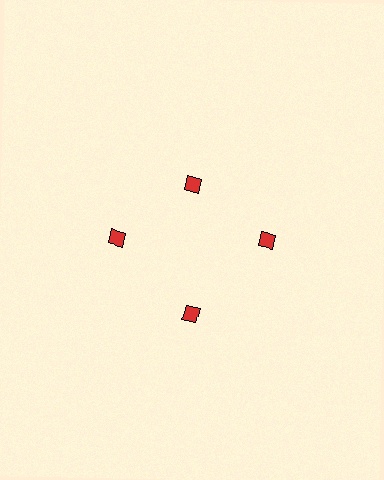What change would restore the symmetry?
The symmetry would be restored by moving it outward, back onto the ring so that all 4 diamonds sit at equal angles and equal distance from the center.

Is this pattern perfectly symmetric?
No. The 4 red diamonds are arranged in a ring, but one element near the 12 o'clock position is pulled inward toward the center, breaking the 4-fold rotational symmetry.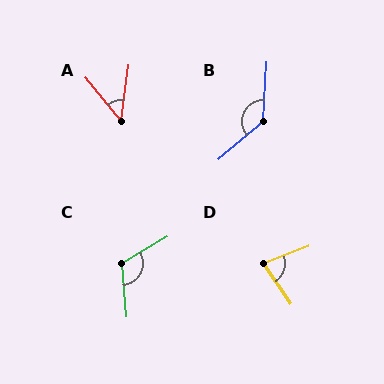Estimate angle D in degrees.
Approximately 77 degrees.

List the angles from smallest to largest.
A (47°), D (77°), C (116°), B (134°).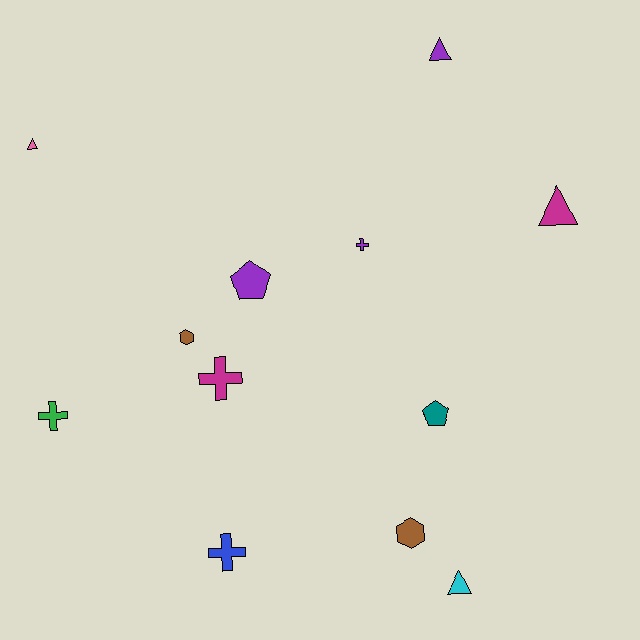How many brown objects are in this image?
There are 2 brown objects.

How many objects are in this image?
There are 12 objects.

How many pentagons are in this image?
There are 2 pentagons.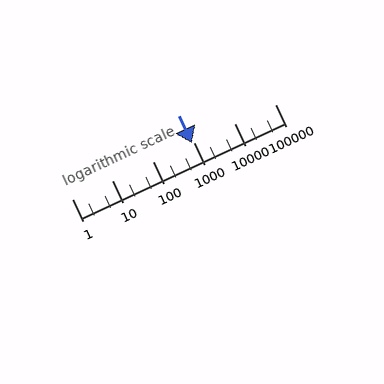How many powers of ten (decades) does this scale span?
The scale spans 5 decades, from 1 to 100000.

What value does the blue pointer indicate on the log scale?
The pointer indicates approximately 910.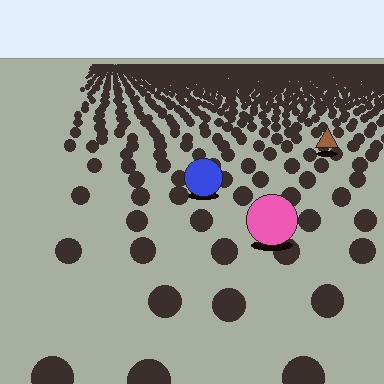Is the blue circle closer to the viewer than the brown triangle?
Yes. The blue circle is closer — you can tell from the texture gradient: the ground texture is coarser near it.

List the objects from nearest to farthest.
From nearest to farthest: the pink circle, the blue circle, the brown triangle.